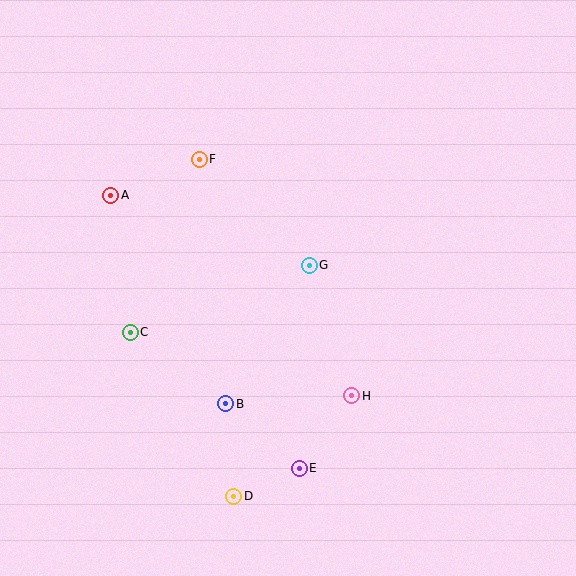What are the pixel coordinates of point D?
Point D is at (234, 496).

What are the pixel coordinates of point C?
Point C is at (130, 332).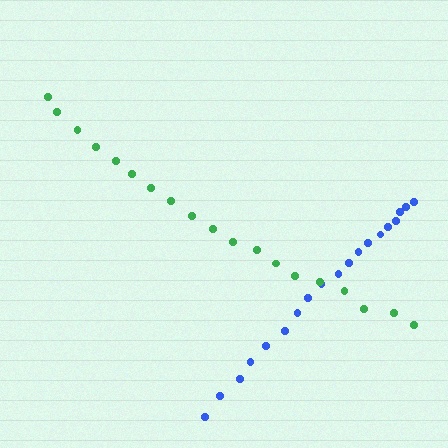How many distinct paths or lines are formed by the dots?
There are 2 distinct paths.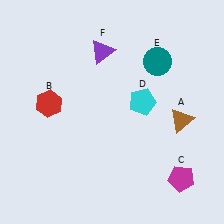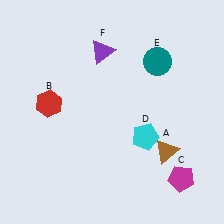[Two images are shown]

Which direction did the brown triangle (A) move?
The brown triangle (A) moved down.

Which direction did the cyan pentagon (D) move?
The cyan pentagon (D) moved down.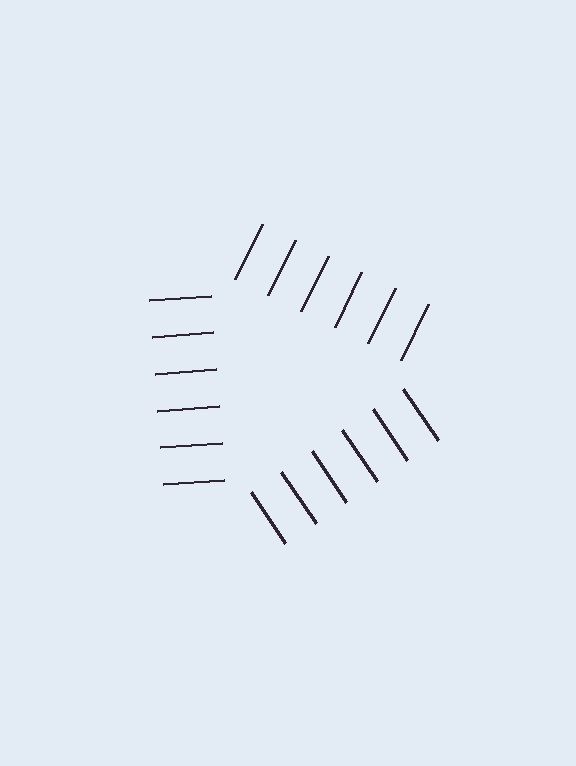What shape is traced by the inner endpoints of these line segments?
An illusory triangle — the line segments terminate on its edges but no continuous stroke is drawn.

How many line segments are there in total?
18 — 6 along each of the 3 edges.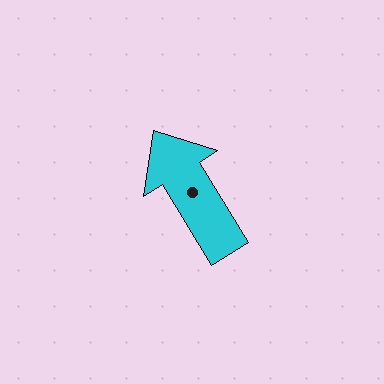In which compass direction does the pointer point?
Northwest.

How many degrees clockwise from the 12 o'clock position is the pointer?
Approximately 328 degrees.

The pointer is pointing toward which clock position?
Roughly 11 o'clock.